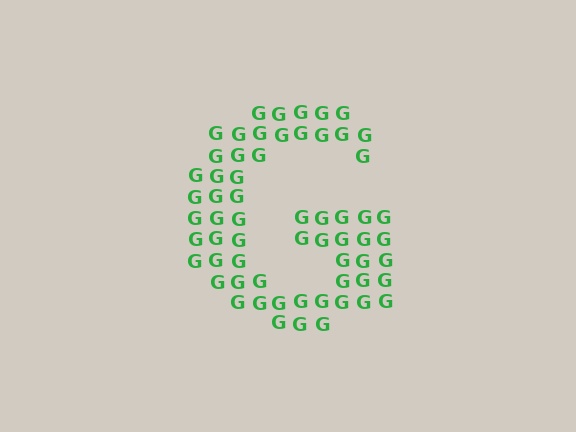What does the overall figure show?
The overall figure shows the letter G.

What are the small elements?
The small elements are letter G's.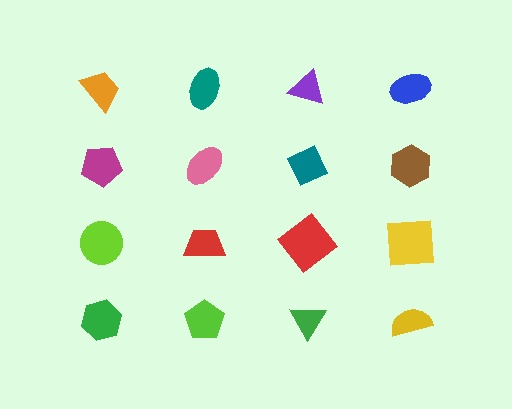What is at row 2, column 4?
A brown hexagon.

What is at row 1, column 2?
A teal ellipse.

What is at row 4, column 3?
A green triangle.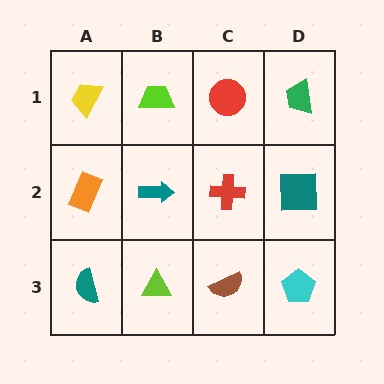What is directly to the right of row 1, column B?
A red circle.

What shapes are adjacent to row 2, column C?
A red circle (row 1, column C), a brown semicircle (row 3, column C), a teal arrow (row 2, column B), a teal square (row 2, column D).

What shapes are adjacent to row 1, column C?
A red cross (row 2, column C), a lime trapezoid (row 1, column B), a green trapezoid (row 1, column D).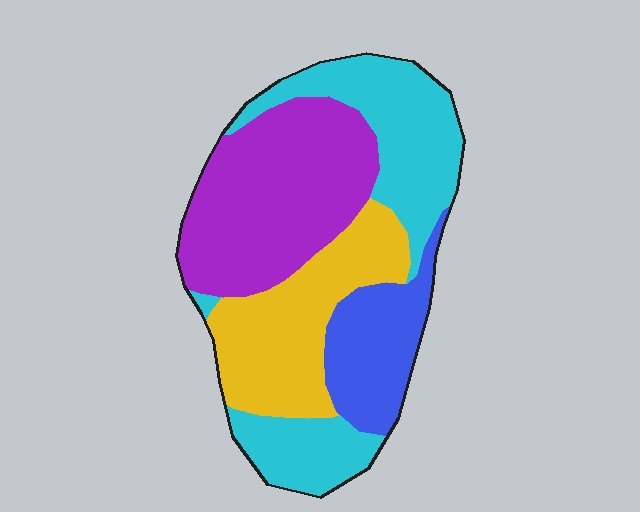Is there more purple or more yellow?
Purple.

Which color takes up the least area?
Blue, at roughly 15%.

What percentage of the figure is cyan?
Cyan takes up about one third (1/3) of the figure.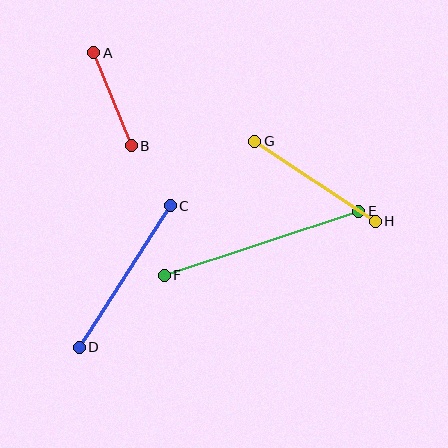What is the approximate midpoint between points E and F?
The midpoint is at approximately (262, 243) pixels.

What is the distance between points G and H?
The distance is approximately 144 pixels.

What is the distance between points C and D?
The distance is approximately 168 pixels.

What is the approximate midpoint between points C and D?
The midpoint is at approximately (125, 277) pixels.